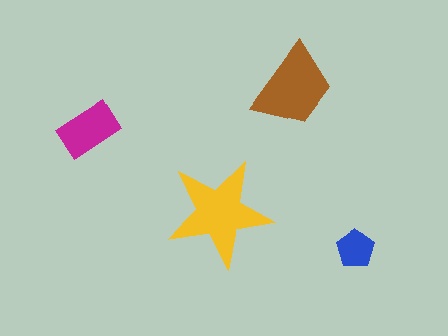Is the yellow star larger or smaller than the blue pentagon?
Larger.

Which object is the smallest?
The blue pentagon.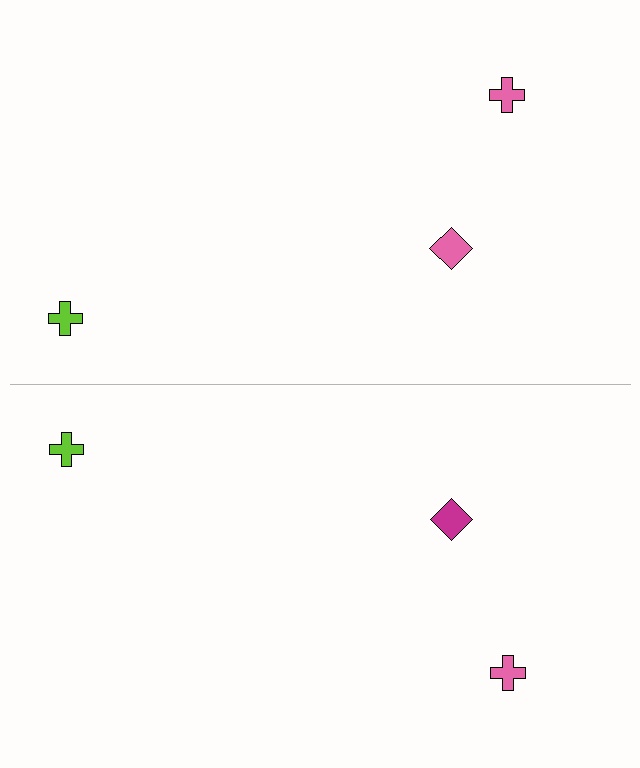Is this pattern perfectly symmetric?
No, the pattern is not perfectly symmetric. The magenta diamond on the bottom side breaks the symmetry — its mirror counterpart is pink.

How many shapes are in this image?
There are 6 shapes in this image.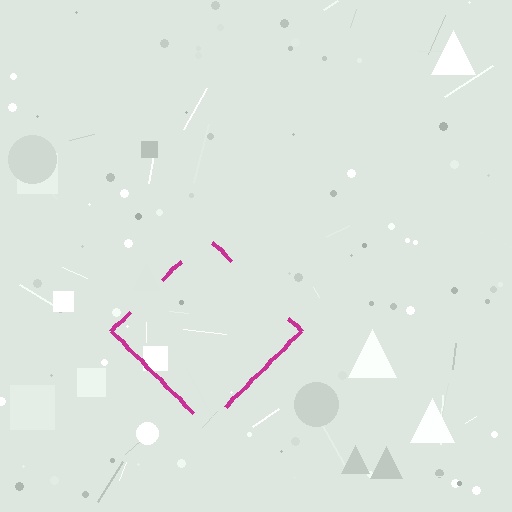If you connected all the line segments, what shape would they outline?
They would outline a diamond.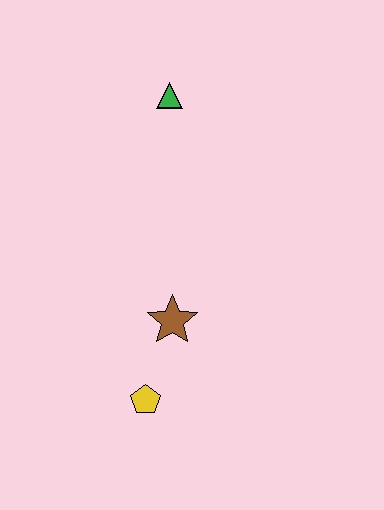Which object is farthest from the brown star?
The green triangle is farthest from the brown star.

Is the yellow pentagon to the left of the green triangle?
Yes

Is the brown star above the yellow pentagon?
Yes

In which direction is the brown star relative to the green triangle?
The brown star is below the green triangle.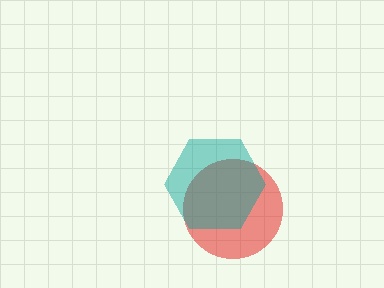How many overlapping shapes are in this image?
There are 2 overlapping shapes in the image.